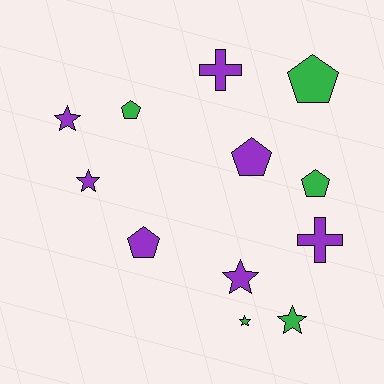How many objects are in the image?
There are 12 objects.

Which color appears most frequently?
Purple, with 7 objects.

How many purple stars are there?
There are 3 purple stars.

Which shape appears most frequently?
Star, with 5 objects.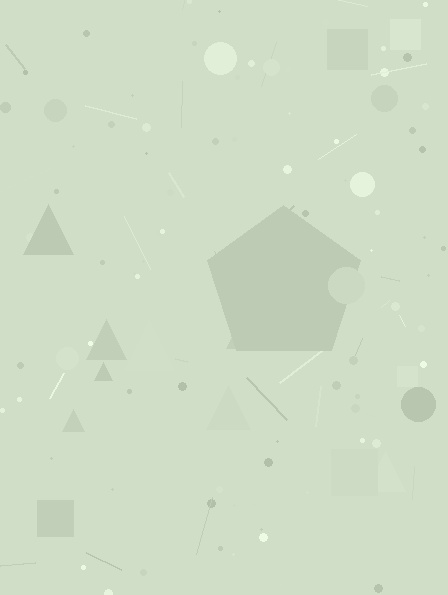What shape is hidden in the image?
A pentagon is hidden in the image.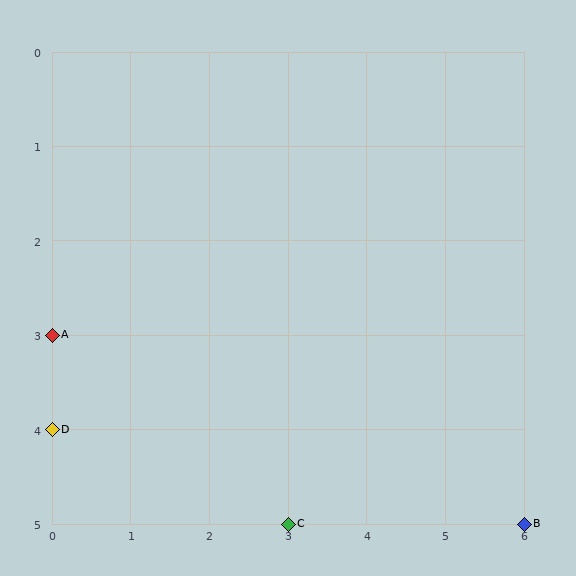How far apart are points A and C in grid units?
Points A and C are 3 columns and 2 rows apart (about 3.6 grid units diagonally).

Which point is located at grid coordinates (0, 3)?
Point A is at (0, 3).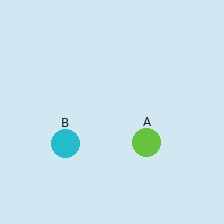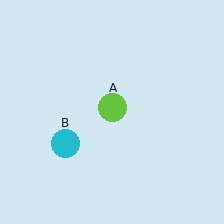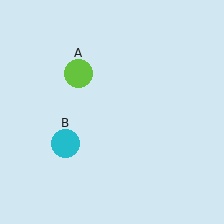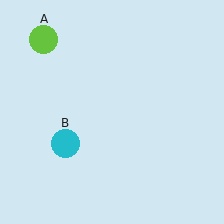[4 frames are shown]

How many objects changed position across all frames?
1 object changed position: lime circle (object A).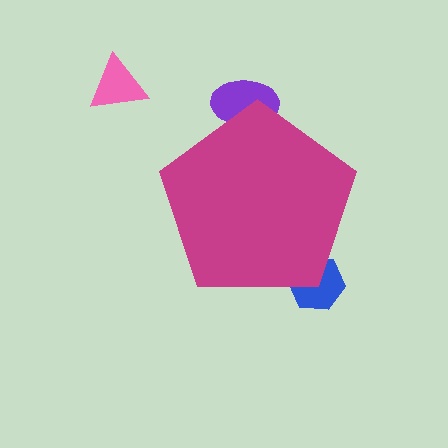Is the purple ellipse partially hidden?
Yes, the purple ellipse is partially hidden behind the magenta pentagon.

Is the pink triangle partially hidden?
No, the pink triangle is fully visible.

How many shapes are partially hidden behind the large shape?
2 shapes are partially hidden.